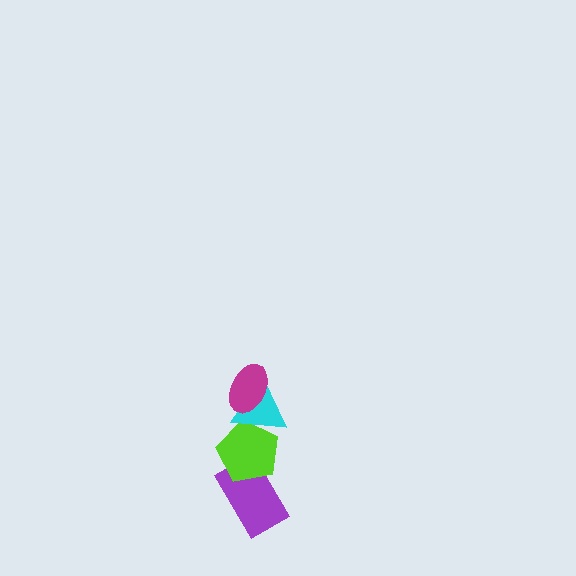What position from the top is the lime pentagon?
The lime pentagon is 3rd from the top.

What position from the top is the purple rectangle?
The purple rectangle is 4th from the top.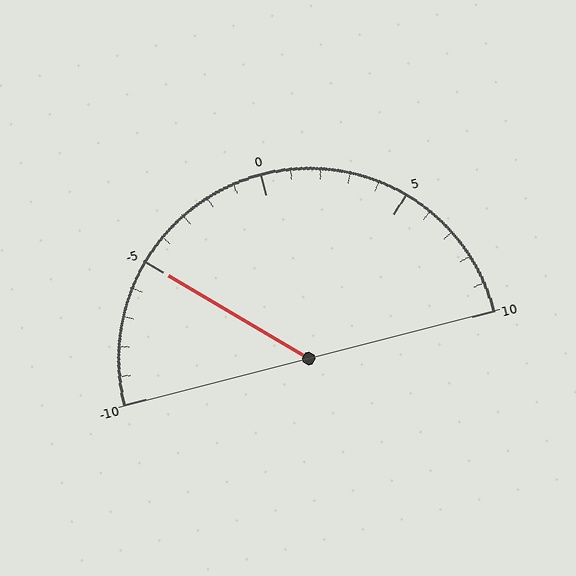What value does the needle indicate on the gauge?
The needle indicates approximately -5.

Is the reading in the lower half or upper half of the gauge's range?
The reading is in the lower half of the range (-10 to 10).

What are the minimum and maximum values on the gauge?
The gauge ranges from -10 to 10.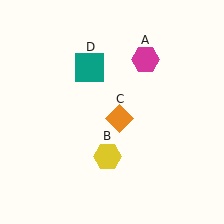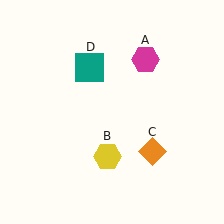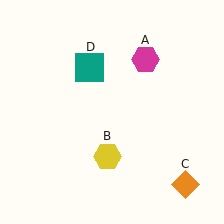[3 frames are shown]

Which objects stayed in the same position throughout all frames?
Magenta hexagon (object A) and yellow hexagon (object B) and teal square (object D) remained stationary.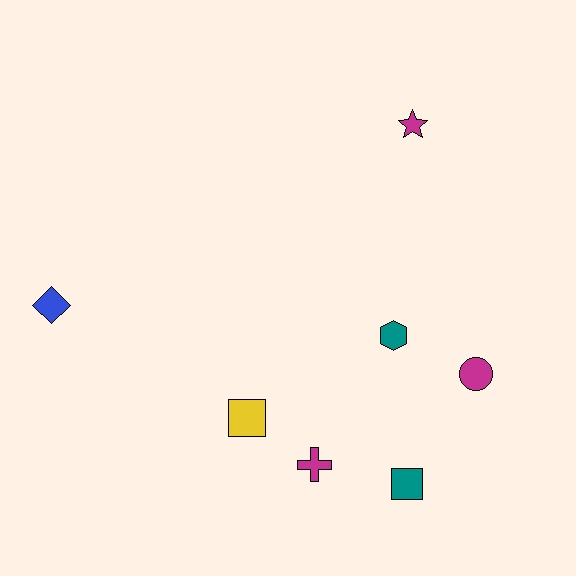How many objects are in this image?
There are 7 objects.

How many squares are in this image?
There are 2 squares.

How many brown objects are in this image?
There are no brown objects.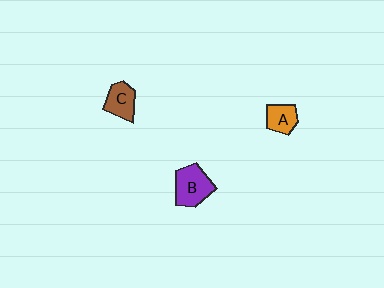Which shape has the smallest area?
Shape A (orange).